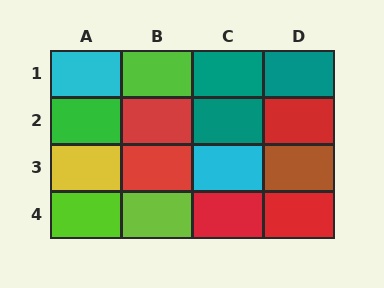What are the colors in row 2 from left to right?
Green, red, teal, red.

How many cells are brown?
1 cell is brown.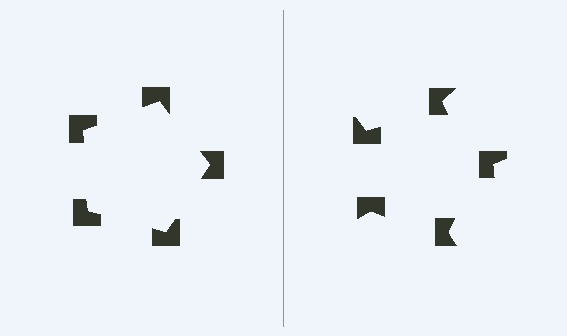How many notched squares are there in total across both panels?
10 — 5 on each side.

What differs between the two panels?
The notched squares are positioned identically on both sides; only the wedge orientations differ. On the left they align to a pentagon; on the right they are misaligned.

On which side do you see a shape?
An illusory pentagon appears on the left side. On the right side the wedge cuts are rotated, so no coherent shape forms.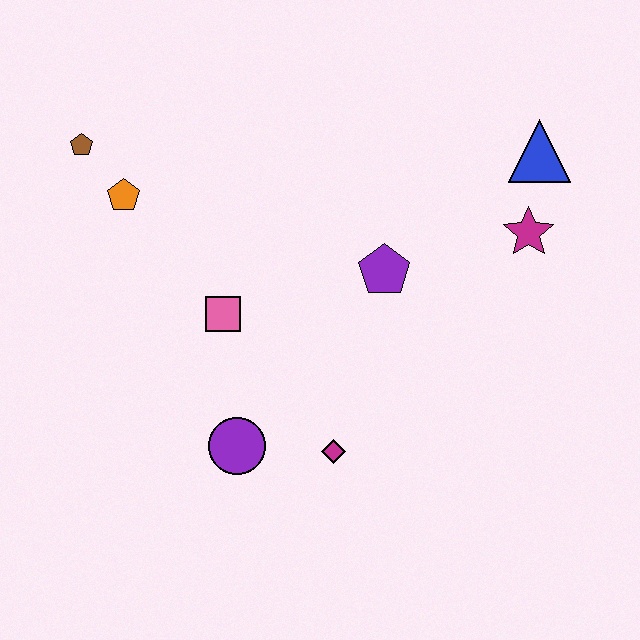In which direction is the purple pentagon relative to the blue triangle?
The purple pentagon is to the left of the blue triangle.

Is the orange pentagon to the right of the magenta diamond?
No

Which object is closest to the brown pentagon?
The orange pentagon is closest to the brown pentagon.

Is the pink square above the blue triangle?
No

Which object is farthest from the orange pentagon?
The blue triangle is farthest from the orange pentagon.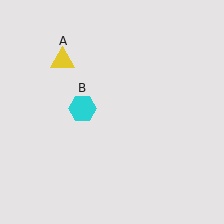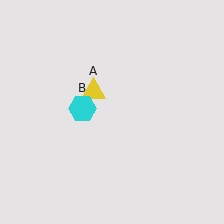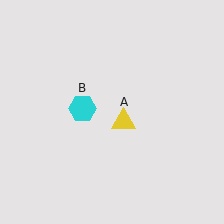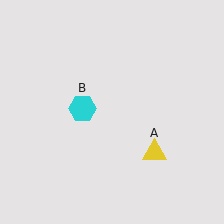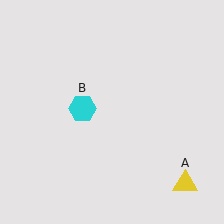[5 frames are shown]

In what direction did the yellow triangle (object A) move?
The yellow triangle (object A) moved down and to the right.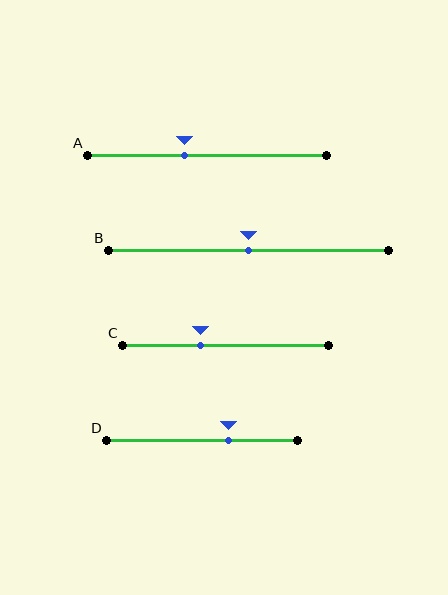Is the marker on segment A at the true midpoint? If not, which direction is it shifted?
No, the marker on segment A is shifted to the left by about 10% of the segment length.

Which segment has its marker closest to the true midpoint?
Segment B has its marker closest to the true midpoint.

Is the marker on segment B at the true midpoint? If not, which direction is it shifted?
Yes, the marker on segment B is at the true midpoint.